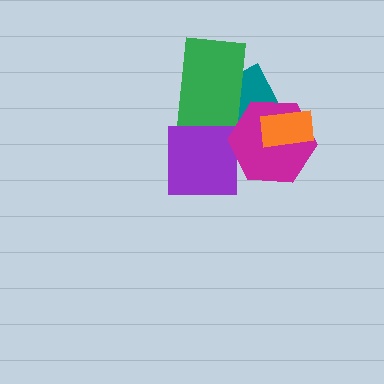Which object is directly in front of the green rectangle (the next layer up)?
The purple square is directly in front of the green rectangle.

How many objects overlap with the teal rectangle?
4 objects overlap with the teal rectangle.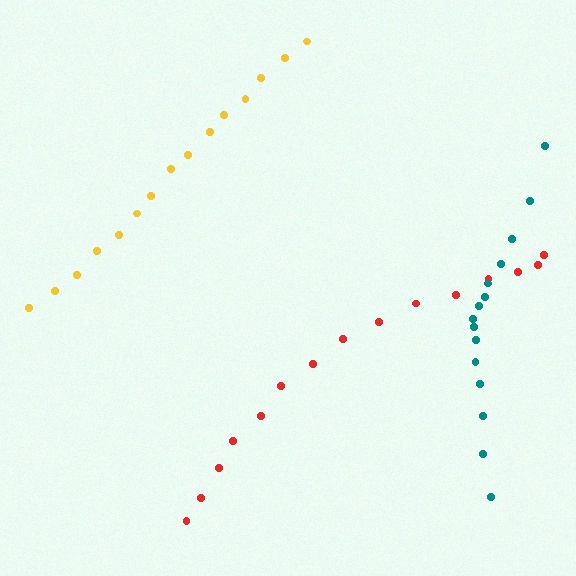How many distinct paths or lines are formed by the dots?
There are 3 distinct paths.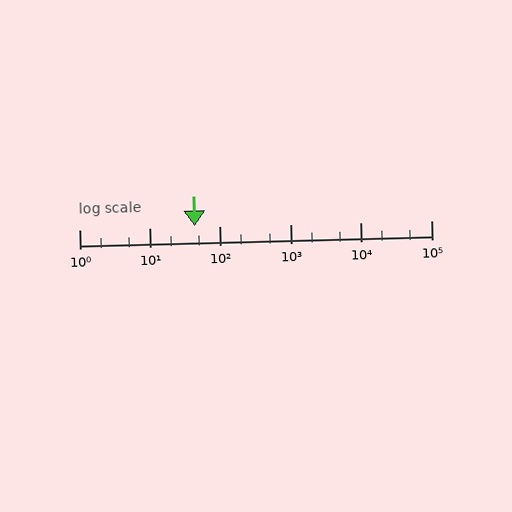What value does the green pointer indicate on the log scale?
The pointer indicates approximately 44.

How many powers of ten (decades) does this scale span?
The scale spans 5 decades, from 1 to 100000.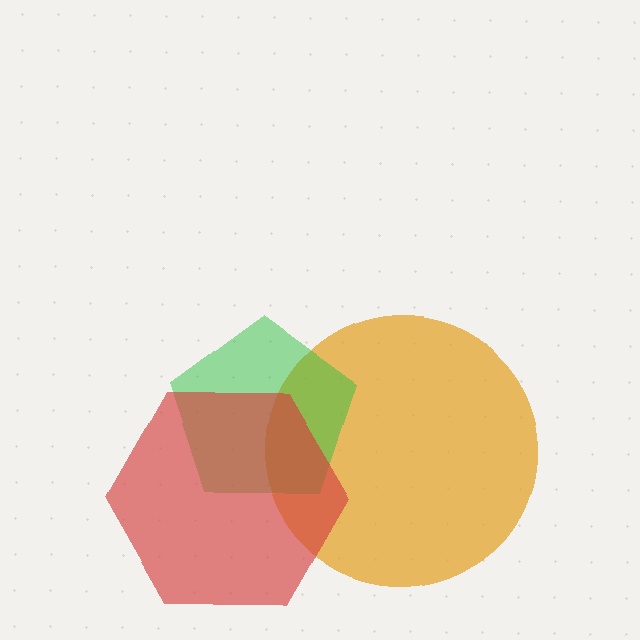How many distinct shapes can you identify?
There are 3 distinct shapes: an orange circle, a green pentagon, a red hexagon.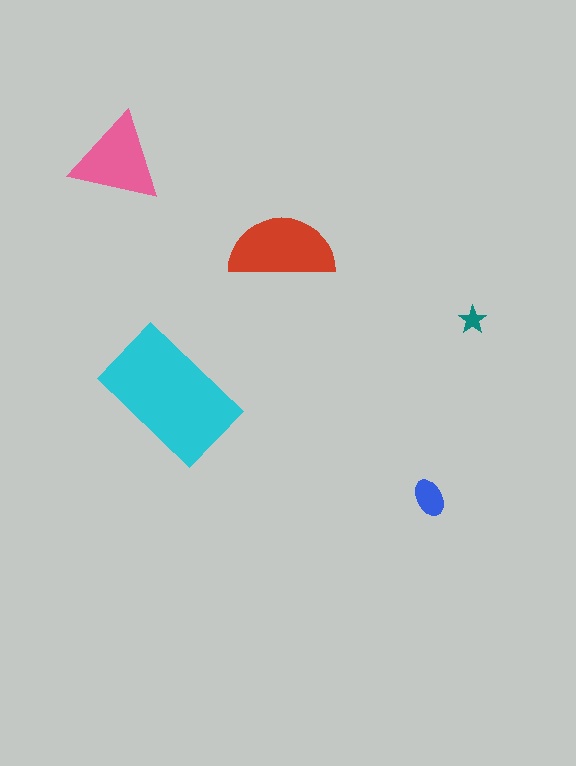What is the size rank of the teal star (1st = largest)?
5th.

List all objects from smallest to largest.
The teal star, the blue ellipse, the pink triangle, the red semicircle, the cyan rectangle.